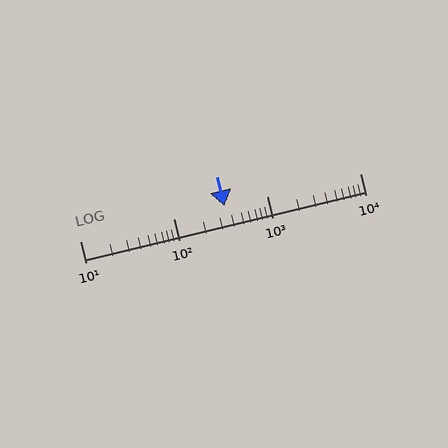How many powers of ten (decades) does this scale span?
The scale spans 3 decades, from 10 to 10000.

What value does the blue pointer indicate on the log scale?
The pointer indicates approximately 350.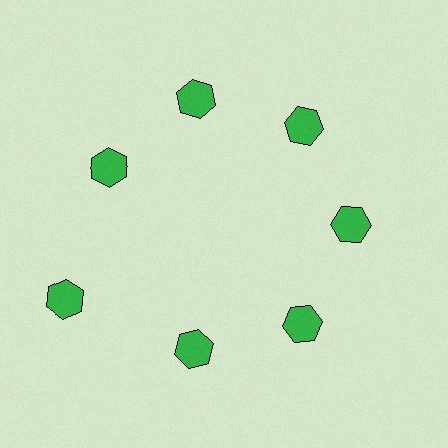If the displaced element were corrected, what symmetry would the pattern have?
It would have 7-fold rotational symmetry — the pattern would map onto itself every 51 degrees.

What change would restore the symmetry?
The symmetry would be restored by moving it inward, back onto the ring so that all 7 hexagons sit at equal angles and equal distance from the center.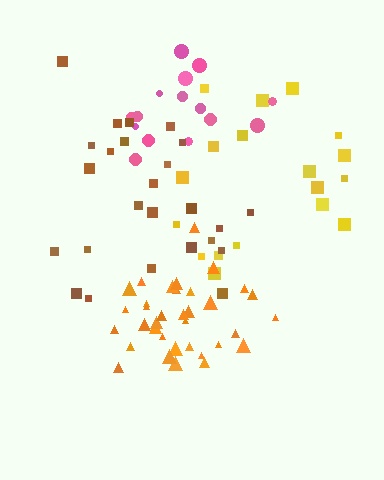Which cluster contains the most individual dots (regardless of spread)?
Orange (35).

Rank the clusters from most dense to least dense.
orange, pink, brown, yellow.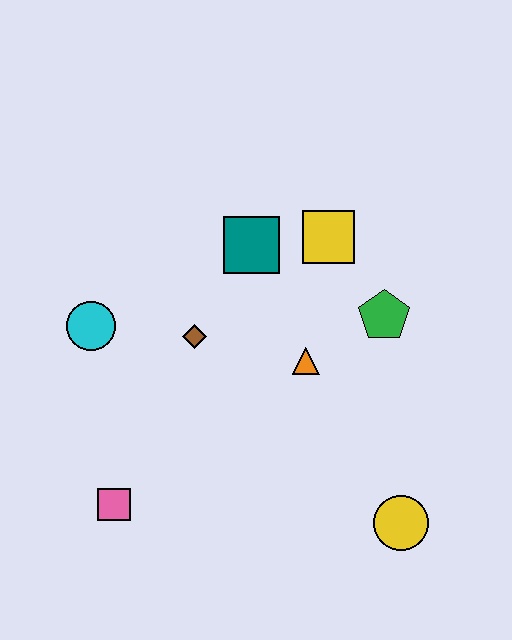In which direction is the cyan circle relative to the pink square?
The cyan circle is above the pink square.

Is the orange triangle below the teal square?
Yes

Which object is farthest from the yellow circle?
The cyan circle is farthest from the yellow circle.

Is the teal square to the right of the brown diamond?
Yes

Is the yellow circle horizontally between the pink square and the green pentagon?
No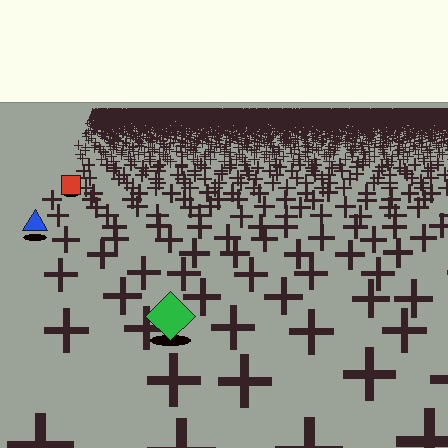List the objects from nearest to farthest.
From nearest to farthest: the green diamond, the blue triangle, the red square.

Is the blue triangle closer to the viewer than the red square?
Yes. The blue triangle is closer — you can tell from the texture gradient: the ground texture is coarser near it.